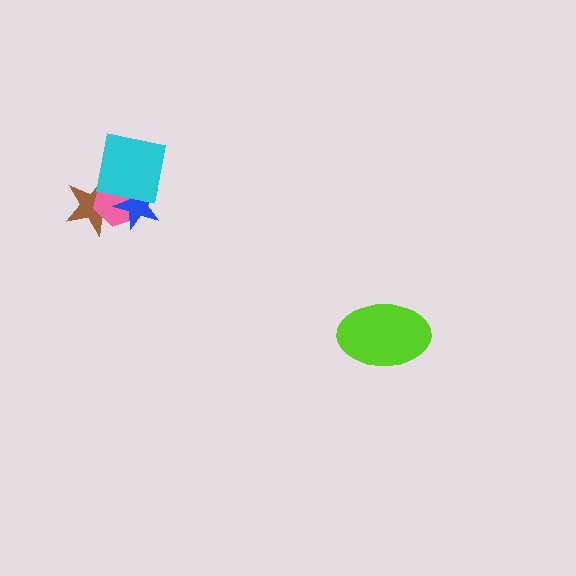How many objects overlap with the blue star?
3 objects overlap with the blue star.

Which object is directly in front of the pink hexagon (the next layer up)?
The blue star is directly in front of the pink hexagon.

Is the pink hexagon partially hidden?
Yes, it is partially covered by another shape.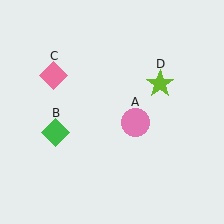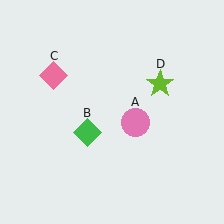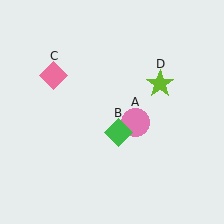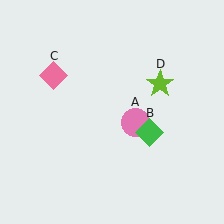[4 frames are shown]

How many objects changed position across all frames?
1 object changed position: green diamond (object B).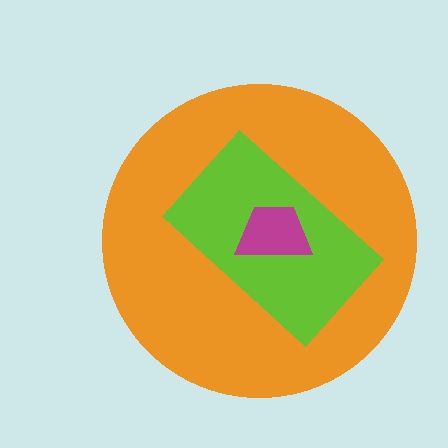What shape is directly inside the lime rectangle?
The magenta trapezoid.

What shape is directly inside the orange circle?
The lime rectangle.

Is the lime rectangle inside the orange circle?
Yes.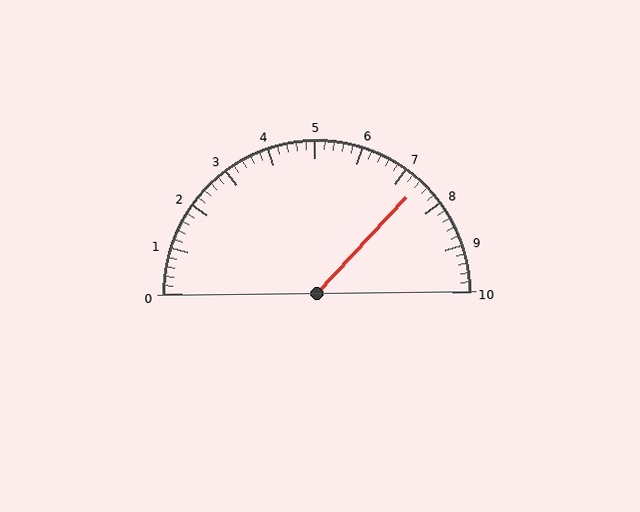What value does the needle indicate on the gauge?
The needle indicates approximately 7.4.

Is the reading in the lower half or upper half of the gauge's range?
The reading is in the upper half of the range (0 to 10).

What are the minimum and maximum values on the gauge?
The gauge ranges from 0 to 10.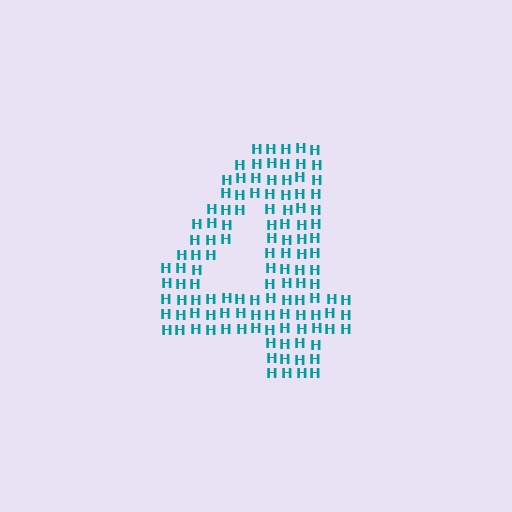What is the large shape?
The large shape is the digit 4.